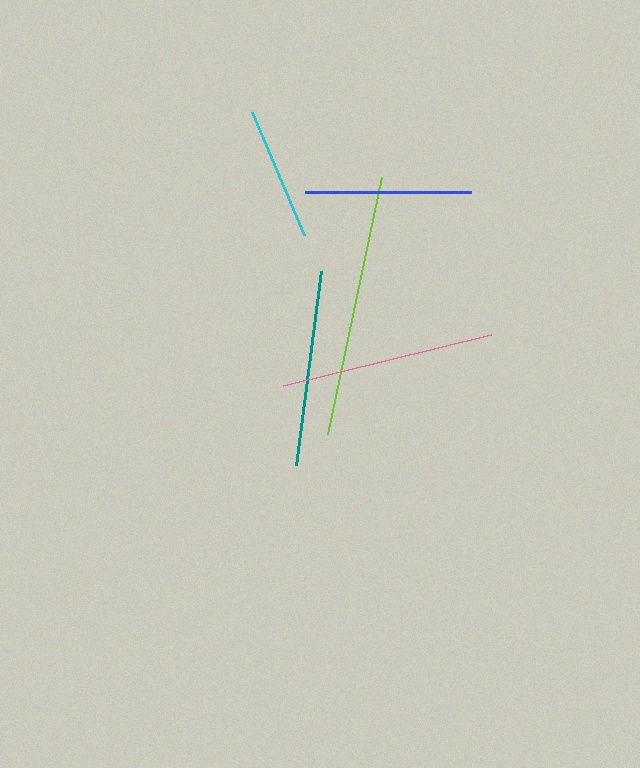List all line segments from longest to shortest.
From longest to shortest: lime, pink, teal, blue, cyan.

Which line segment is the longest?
The lime line is the longest at approximately 262 pixels.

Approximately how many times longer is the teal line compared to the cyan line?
The teal line is approximately 1.5 times the length of the cyan line.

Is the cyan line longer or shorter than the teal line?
The teal line is longer than the cyan line.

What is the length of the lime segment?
The lime segment is approximately 262 pixels long.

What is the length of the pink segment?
The pink segment is approximately 214 pixels long.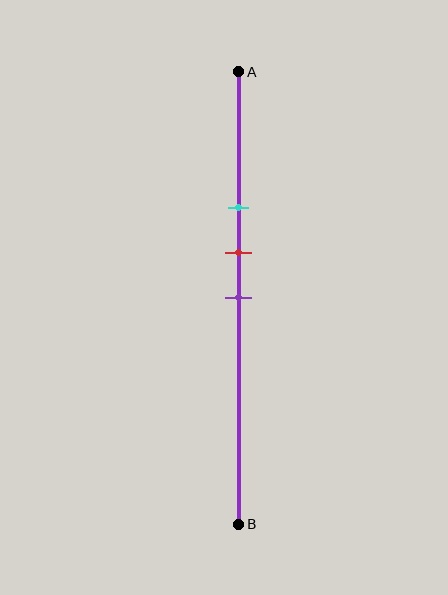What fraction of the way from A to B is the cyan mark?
The cyan mark is approximately 30% (0.3) of the way from A to B.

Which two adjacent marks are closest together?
The red and purple marks are the closest adjacent pair.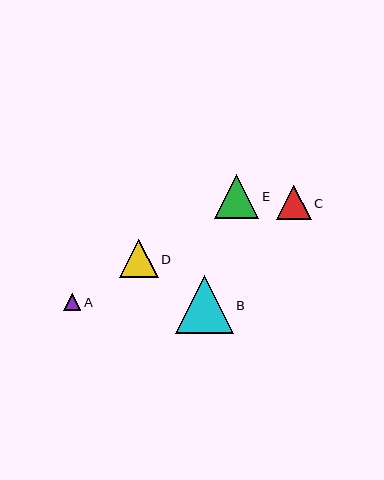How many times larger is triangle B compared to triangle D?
Triangle B is approximately 1.5 times the size of triangle D.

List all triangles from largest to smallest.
From largest to smallest: B, E, D, C, A.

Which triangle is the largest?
Triangle B is the largest with a size of approximately 58 pixels.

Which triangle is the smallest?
Triangle A is the smallest with a size of approximately 17 pixels.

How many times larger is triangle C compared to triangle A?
Triangle C is approximately 2.1 times the size of triangle A.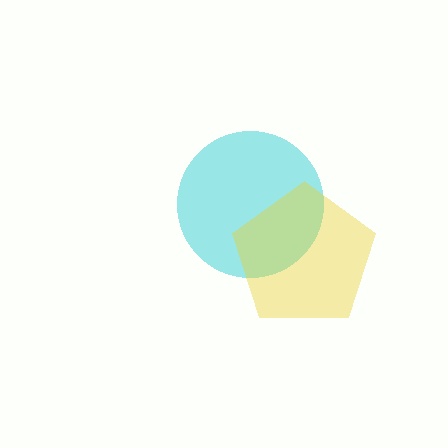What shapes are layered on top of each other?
The layered shapes are: a cyan circle, a yellow pentagon.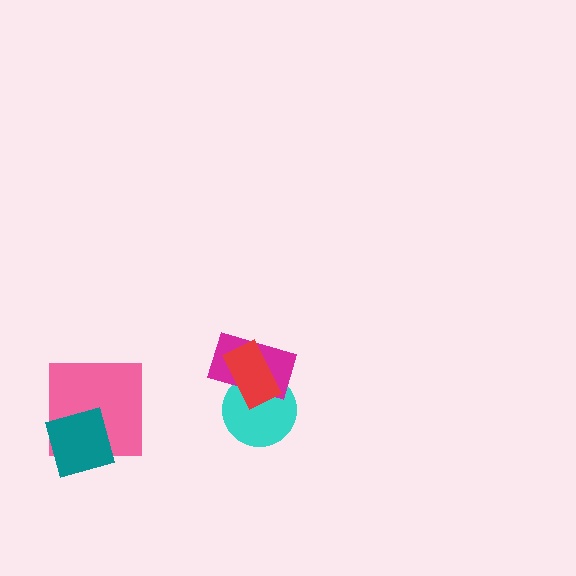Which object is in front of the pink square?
The teal diamond is in front of the pink square.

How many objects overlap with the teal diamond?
1 object overlaps with the teal diamond.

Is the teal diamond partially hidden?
No, no other shape covers it.